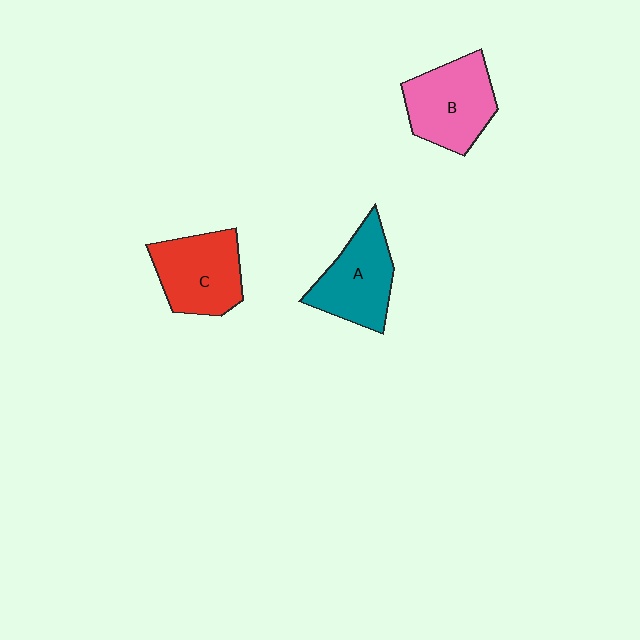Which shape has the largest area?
Shape B (pink).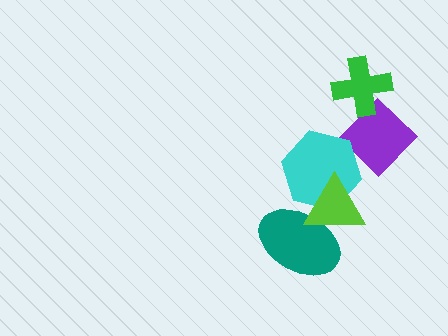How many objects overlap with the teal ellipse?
2 objects overlap with the teal ellipse.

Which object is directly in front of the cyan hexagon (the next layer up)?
The teal ellipse is directly in front of the cyan hexagon.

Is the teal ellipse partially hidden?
Yes, it is partially covered by another shape.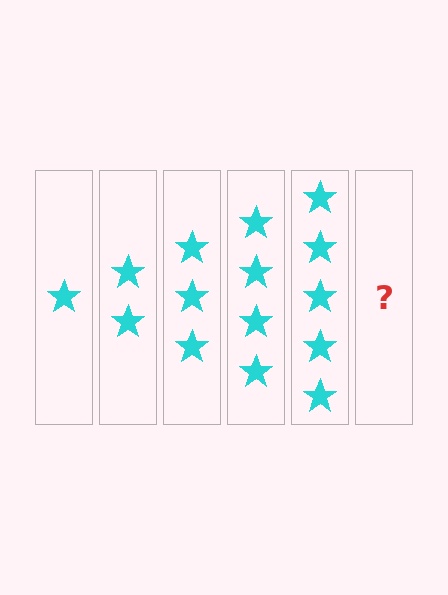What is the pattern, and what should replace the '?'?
The pattern is that each step adds one more star. The '?' should be 6 stars.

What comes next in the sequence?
The next element should be 6 stars.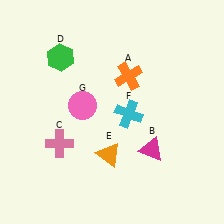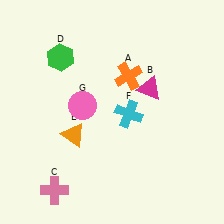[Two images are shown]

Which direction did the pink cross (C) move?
The pink cross (C) moved down.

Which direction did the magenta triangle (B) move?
The magenta triangle (B) moved up.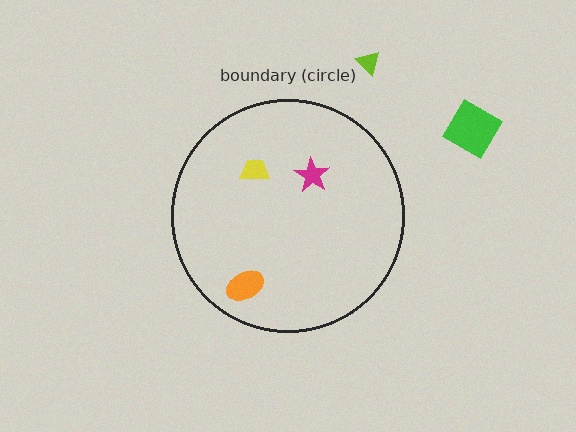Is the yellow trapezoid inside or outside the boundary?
Inside.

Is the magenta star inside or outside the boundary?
Inside.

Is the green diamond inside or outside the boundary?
Outside.